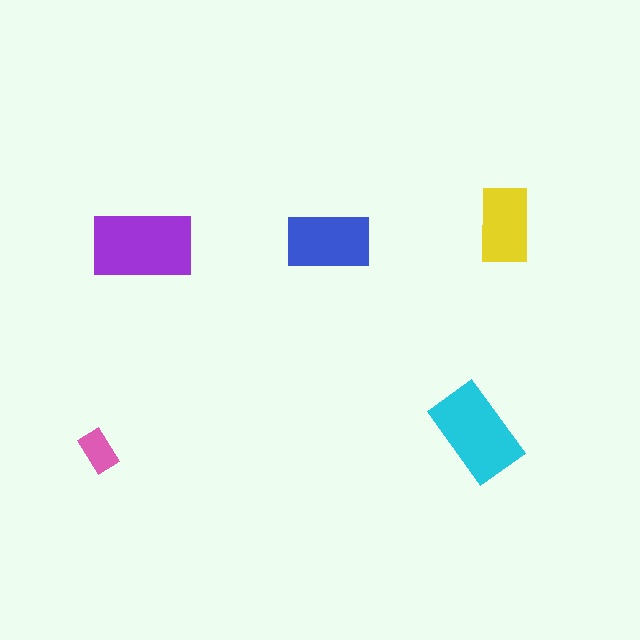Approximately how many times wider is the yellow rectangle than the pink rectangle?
About 2 times wider.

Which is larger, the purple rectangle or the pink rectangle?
The purple one.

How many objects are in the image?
There are 5 objects in the image.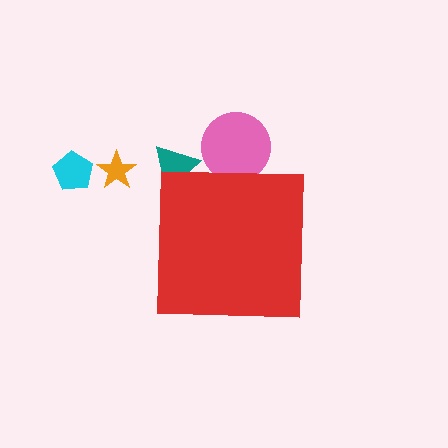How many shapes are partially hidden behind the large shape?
2 shapes are partially hidden.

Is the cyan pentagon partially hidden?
No, the cyan pentagon is fully visible.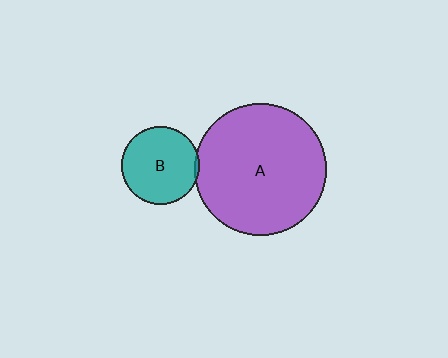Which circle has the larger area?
Circle A (purple).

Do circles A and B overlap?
Yes.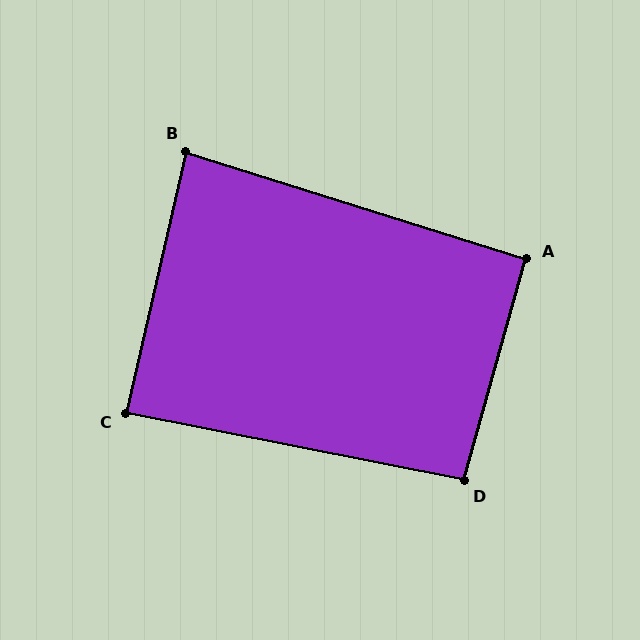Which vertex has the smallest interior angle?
B, at approximately 85 degrees.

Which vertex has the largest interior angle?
D, at approximately 95 degrees.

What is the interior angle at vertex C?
Approximately 88 degrees (approximately right).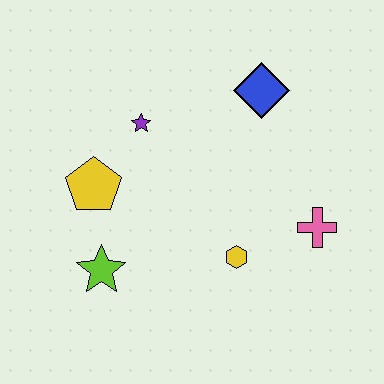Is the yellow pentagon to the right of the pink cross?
No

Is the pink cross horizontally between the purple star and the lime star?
No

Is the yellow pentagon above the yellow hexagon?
Yes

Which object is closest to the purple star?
The yellow pentagon is closest to the purple star.